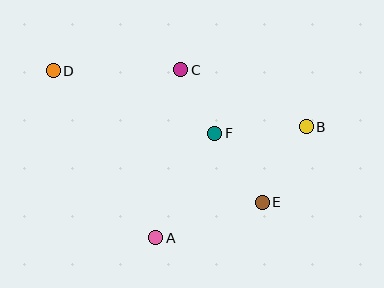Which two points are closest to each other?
Points C and F are closest to each other.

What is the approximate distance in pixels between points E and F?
The distance between E and F is approximately 84 pixels.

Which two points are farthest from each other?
Points B and D are farthest from each other.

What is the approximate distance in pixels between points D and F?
The distance between D and F is approximately 173 pixels.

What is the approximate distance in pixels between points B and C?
The distance between B and C is approximately 138 pixels.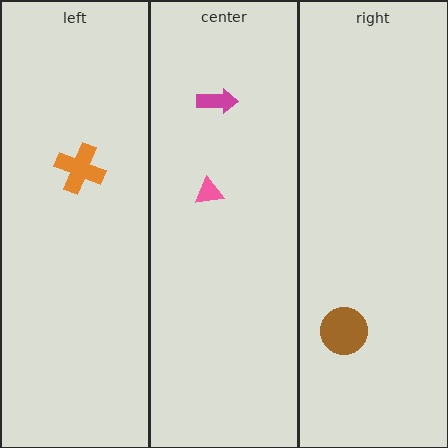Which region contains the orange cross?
The left region.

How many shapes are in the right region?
1.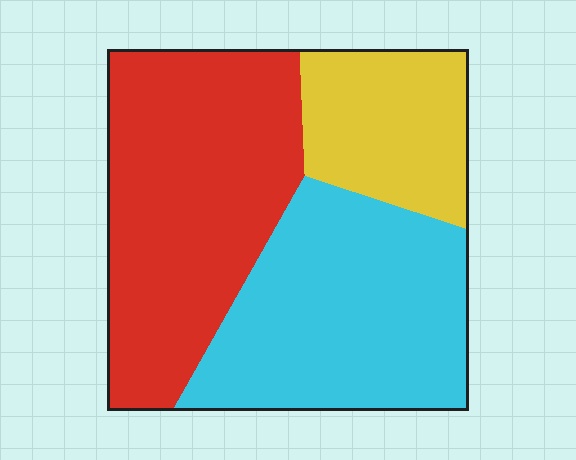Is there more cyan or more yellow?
Cyan.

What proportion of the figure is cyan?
Cyan covers around 40% of the figure.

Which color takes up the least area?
Yellow, at roughly 20%.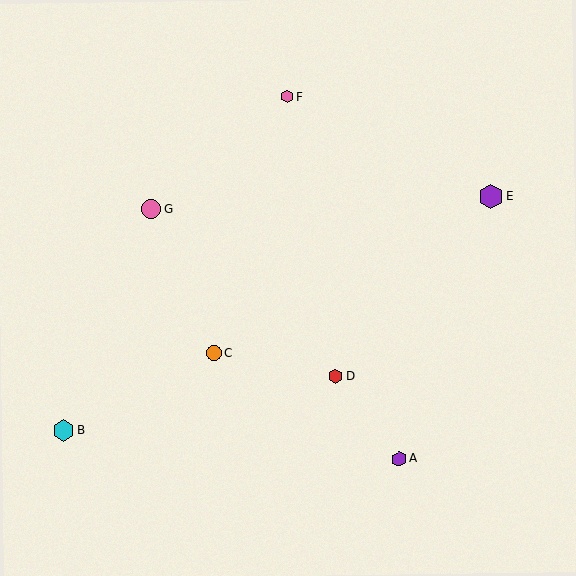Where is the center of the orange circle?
The center of the orange circle is at (214, 353).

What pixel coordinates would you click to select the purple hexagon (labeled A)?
Click at (399, 459) to select the purple hexagon A.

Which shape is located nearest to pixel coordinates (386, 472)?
The purple hexagon (labeled A) at (399, 459) is nearest to that location.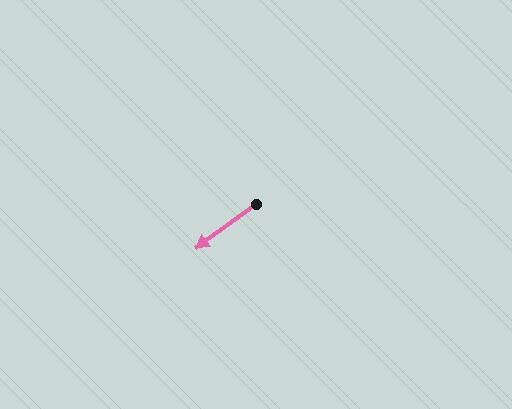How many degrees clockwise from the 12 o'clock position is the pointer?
Approximately 234 degrees.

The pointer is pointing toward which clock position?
Roughly 8 o'clock.